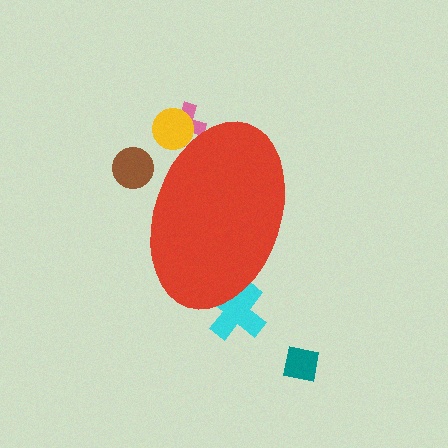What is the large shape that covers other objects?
A red ellipse.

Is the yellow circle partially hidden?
Yes, the yellow circle is partially hidden behind the red ellipse.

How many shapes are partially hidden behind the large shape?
4 shapes are partially hidden.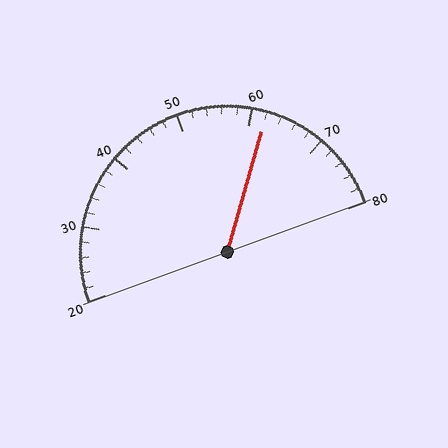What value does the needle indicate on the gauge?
The needle indicates approximately 62.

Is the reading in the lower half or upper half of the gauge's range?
The reading is in the upper half of the range (20 to 80).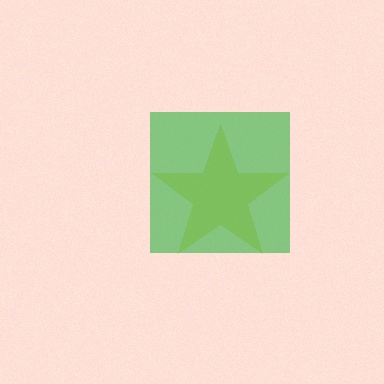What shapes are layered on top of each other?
The layered shapes are: a yellow star, a green square.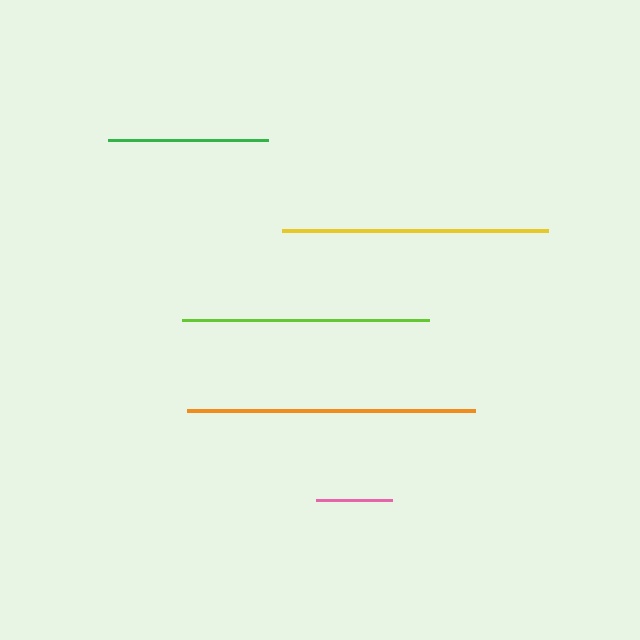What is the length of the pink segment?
The pink segment is approximately 76 pixels long.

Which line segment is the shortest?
The pink line is the shortest at approximately 76 pixels.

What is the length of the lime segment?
The lime segment is approximately 247 pixels long.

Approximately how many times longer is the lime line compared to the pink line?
The lime line is approximately 3.3 times the length of the pink line.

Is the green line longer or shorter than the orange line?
The orange line is longer than the green line.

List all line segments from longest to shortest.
From longest to shortest: orange, yellow, lime, green, pink.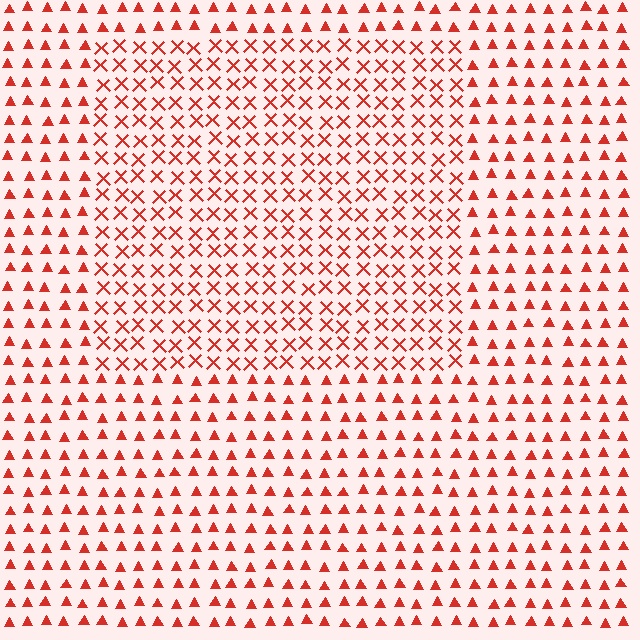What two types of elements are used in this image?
The image uses X marks inside the rectangle region and triangles outside it.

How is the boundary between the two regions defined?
The boundary is defined by a change in element shape: X marks inside vs. triangles outside. All elements share the same color and spacing.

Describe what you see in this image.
The image is filled with small red elements arranged in a uniform grid. A rectangle-shaped region contains X marks, while the surrounding area contains triangles. The boundary is defined purely by the change in element shape.